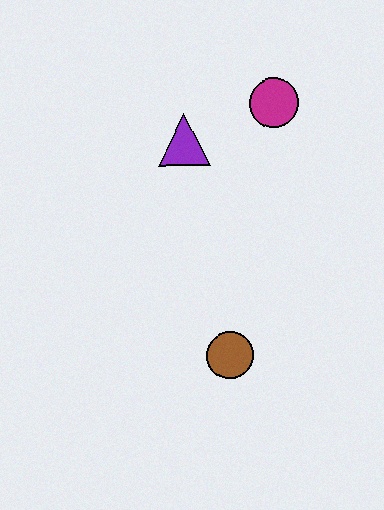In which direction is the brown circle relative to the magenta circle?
The brown circle is below the magenta circle.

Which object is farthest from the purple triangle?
The brown circle is farthest from the purple triangle.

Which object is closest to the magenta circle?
The purple triangle is closest to the magenta circle.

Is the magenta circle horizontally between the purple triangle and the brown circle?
No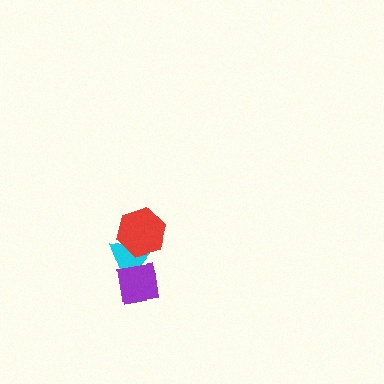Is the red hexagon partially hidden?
No, no other shape covers it.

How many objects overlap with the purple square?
1 object overlaps with the purple square.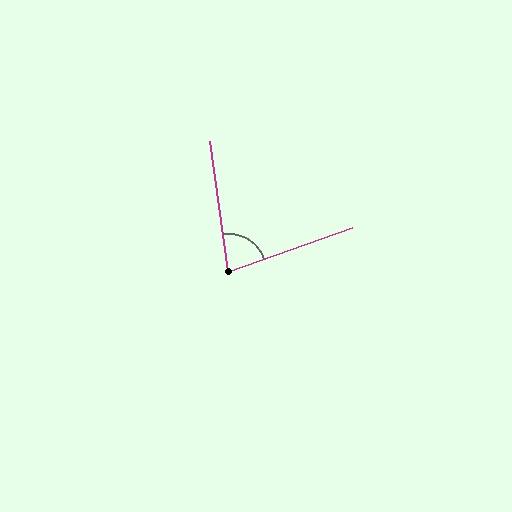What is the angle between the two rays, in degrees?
Approximately 79 degrees.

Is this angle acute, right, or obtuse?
It is acute.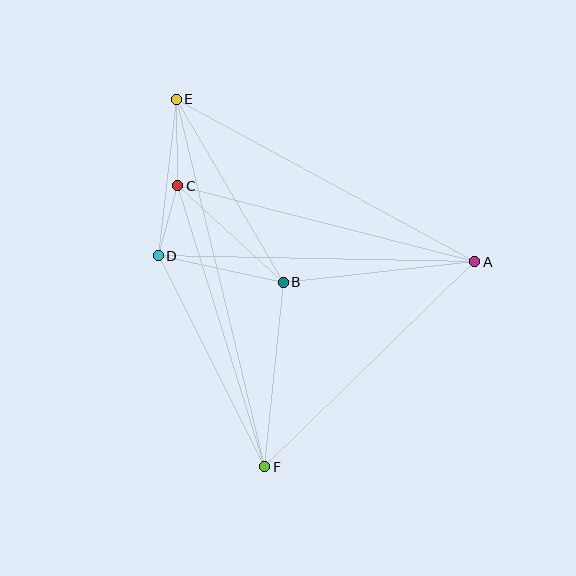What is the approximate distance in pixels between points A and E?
The distance between A and E is approximately 340 pixels.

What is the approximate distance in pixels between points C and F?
The distance between C and F is approximately 294 pixels.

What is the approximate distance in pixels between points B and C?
The distance between B and C is approximately 142 pixels.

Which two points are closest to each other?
Points C and D are closest to each other.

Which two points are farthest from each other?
Points E and F are farthest from each other.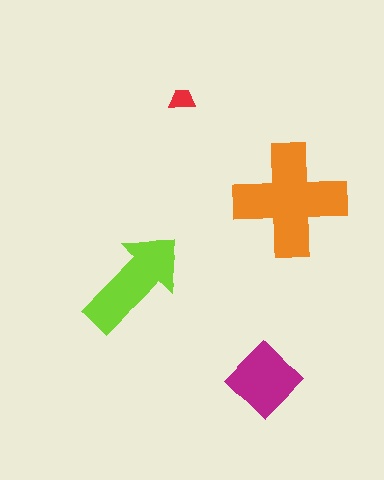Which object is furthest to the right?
The orange cross is rightmost.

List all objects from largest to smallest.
The orange cross, the lime arrow, the magenta diamond, the red trapezoid.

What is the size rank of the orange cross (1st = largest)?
1st.